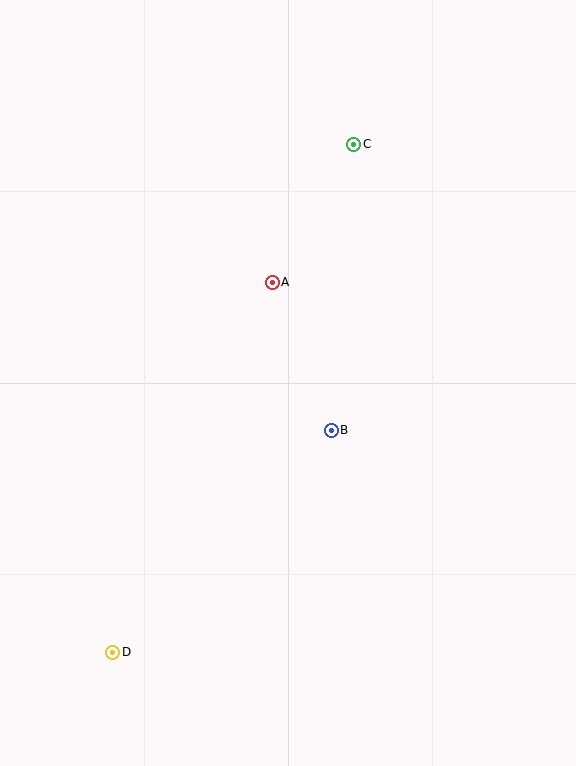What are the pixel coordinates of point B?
Point B is at (331, 430).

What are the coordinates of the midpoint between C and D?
The midpoint between C and D is at (233, 398).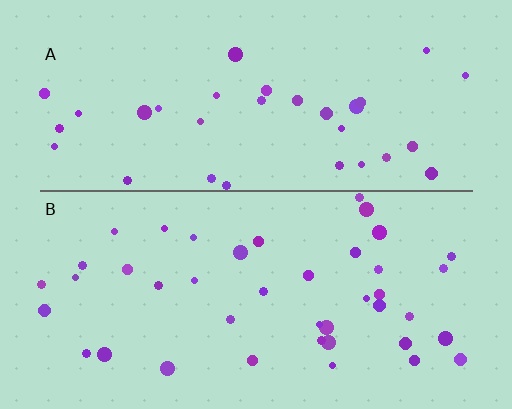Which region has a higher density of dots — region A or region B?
B (the bottom).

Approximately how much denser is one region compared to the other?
Approximately 1.3× — region B over region A.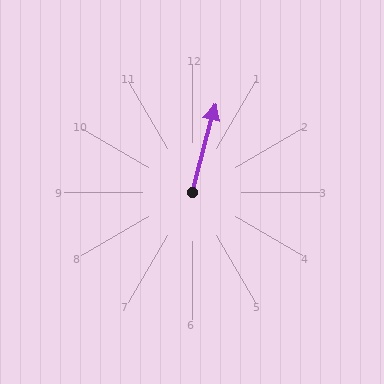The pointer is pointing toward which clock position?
Roughly 12 o'clock.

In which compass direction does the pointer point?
North.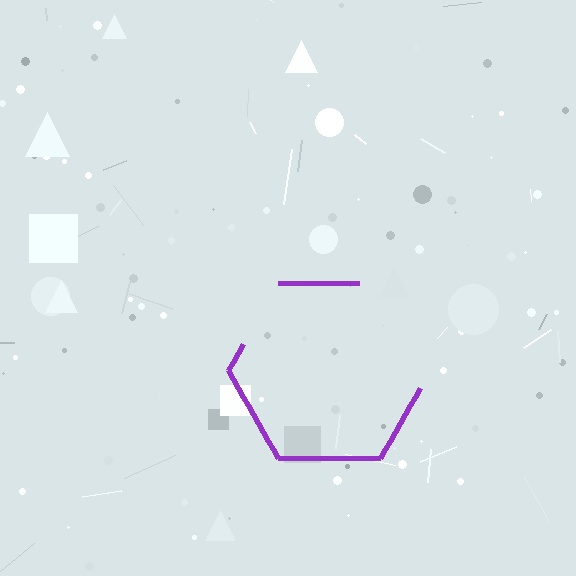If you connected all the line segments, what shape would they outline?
They would outline a hexagon.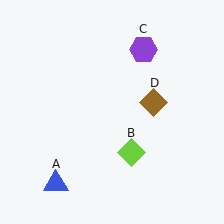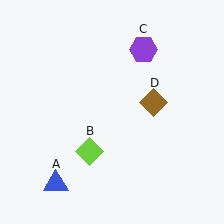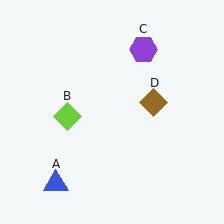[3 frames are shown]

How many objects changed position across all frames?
1 object changed position: lime diamond (object B).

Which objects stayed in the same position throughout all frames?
Blue triangle (object A) and purple hexagon (object C) and brown diamond (object D) remained stationary.